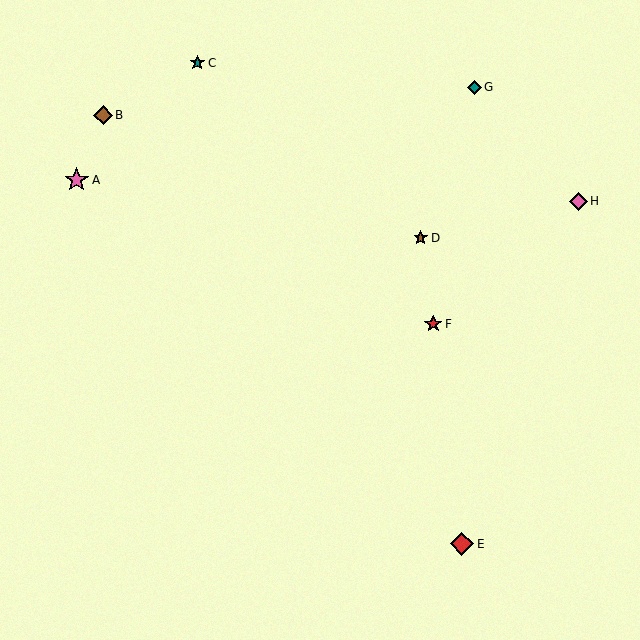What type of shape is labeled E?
Shape E is a red diamond.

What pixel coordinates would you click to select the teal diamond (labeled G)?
Click at (474, 87) to select the teal diamond G.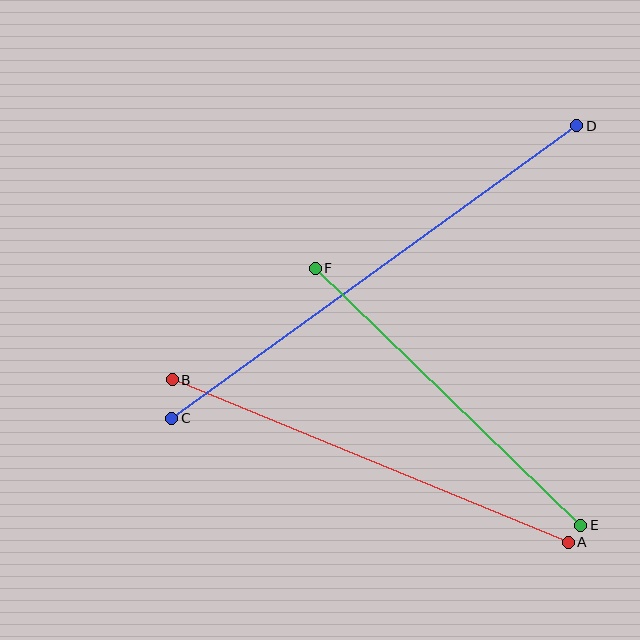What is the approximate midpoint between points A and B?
The midpoint is at approximately (370, 461) pixels.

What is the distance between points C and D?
The distance is approximately 500 pixels.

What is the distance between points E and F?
The distance is approximately 370 pixels.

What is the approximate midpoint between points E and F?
The midpoint is at approximately (448, 397) pixels.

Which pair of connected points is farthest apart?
Points C and D are farthest apart.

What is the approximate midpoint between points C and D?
The midpoint is at approximately (374, 272) pixels.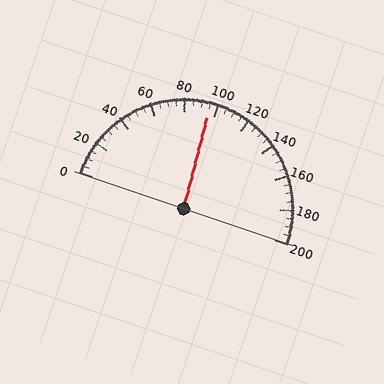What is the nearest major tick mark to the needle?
The nearest major tick mark is 100.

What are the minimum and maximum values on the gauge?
The gauge ranges from 0 to 200.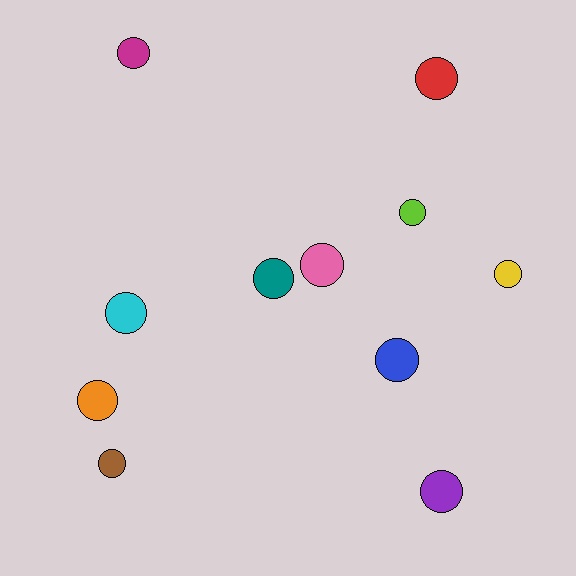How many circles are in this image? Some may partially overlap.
There are 11 circles.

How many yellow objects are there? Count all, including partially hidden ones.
There is 1 yellow object.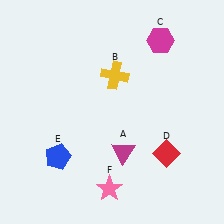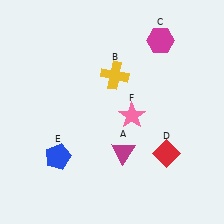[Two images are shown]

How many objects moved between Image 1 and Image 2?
1 object moved between the two images.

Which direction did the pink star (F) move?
The pink star (F) moved up.